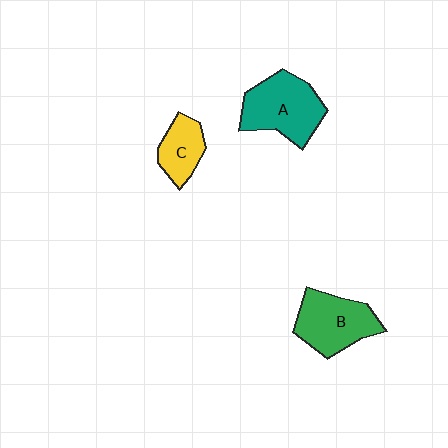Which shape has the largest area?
Shape A (teal).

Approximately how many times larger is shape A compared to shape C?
Approximately 1.8 times.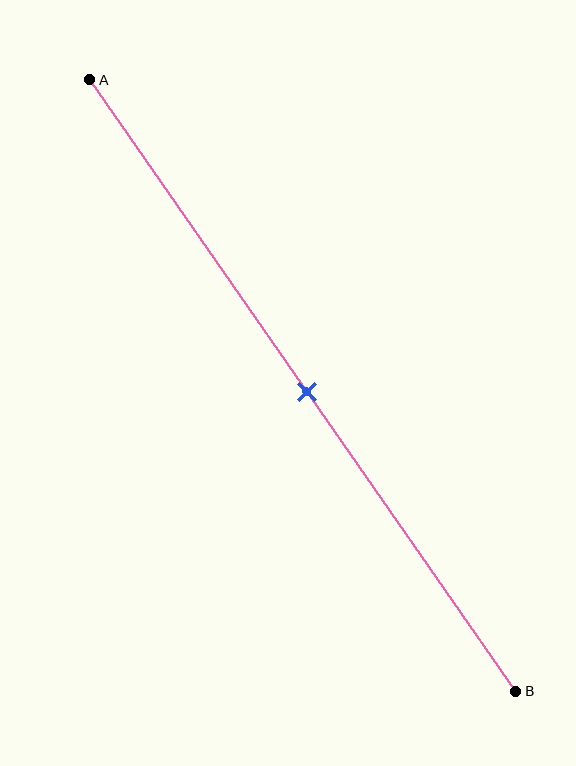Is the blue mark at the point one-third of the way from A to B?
No, the mark is at about 50% from A, not at the 33% one-third point.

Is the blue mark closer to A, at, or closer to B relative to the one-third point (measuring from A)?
The blue mark is closer to point B than the one-third point of segment AB.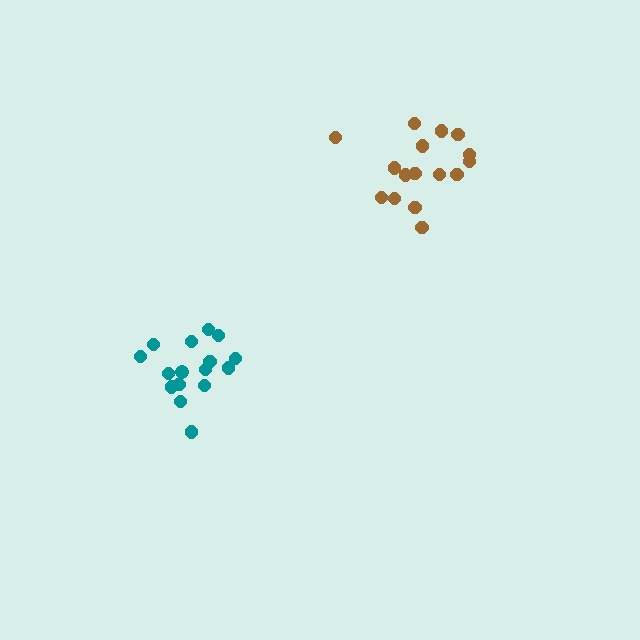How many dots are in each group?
Group 1: 16 dots, Group 2: 16 dots (32 total).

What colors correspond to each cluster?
The clusters are colored: teal, brown.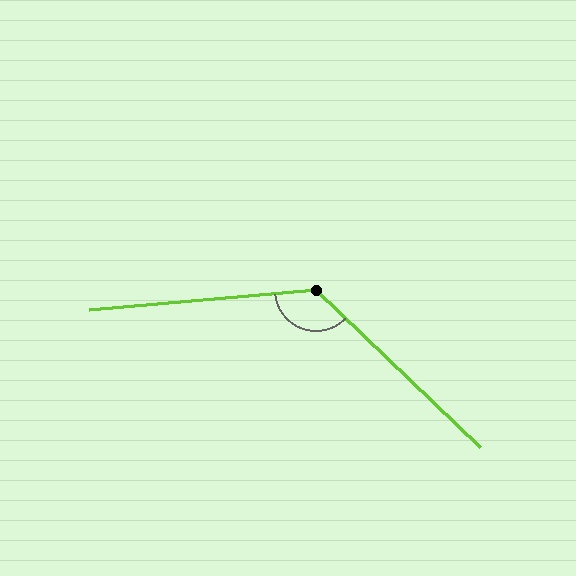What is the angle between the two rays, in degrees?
Approximately 131 degrees.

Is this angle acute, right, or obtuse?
It is obtuse.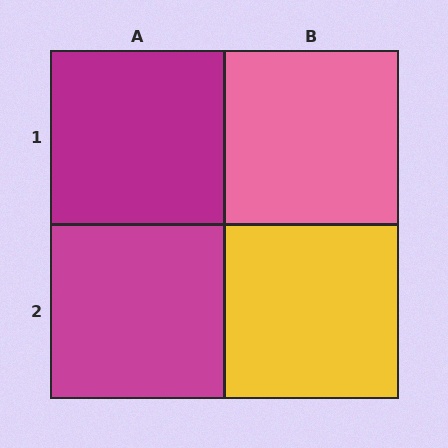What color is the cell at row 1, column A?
Magenta.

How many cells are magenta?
2 cells are magenta.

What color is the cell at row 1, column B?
Pink.